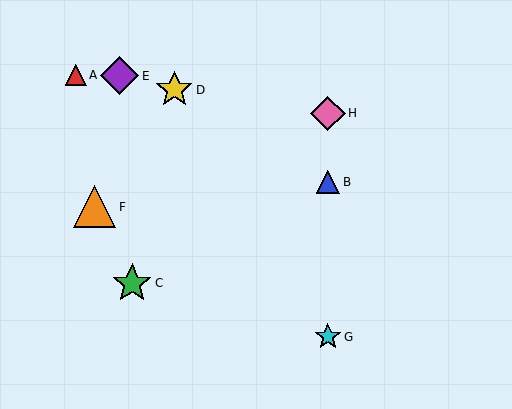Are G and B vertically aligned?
Yes, both are at x≈328.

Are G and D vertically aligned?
No, G is at x≈328 and D is at x≈174.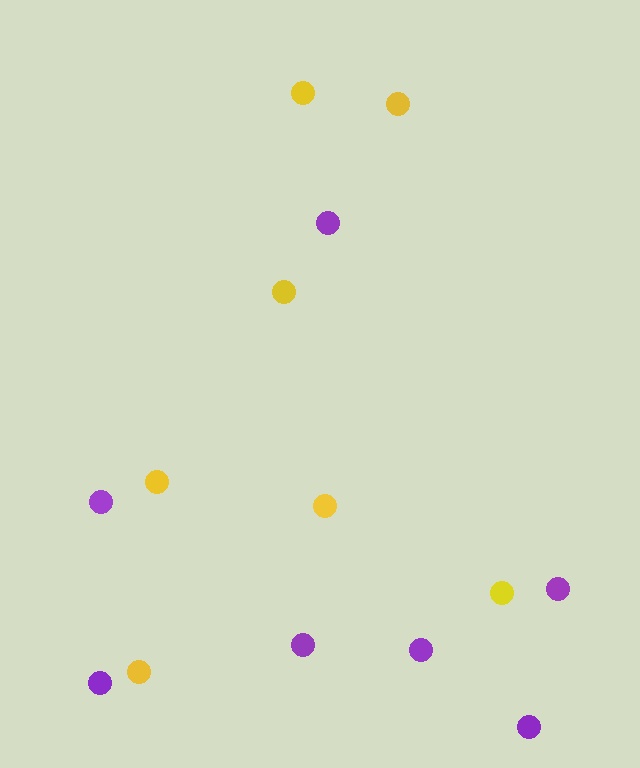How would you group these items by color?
There are 2 groups: one group of yellow circles (7) and one group of purple circles (7).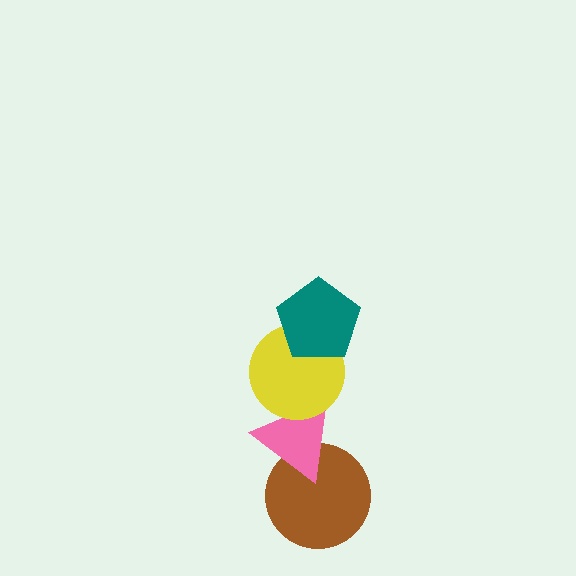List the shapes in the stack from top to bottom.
From top to bottom: the teal pentagon, the yellow circle, the pink triangle, the brown circle.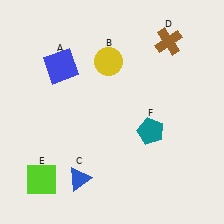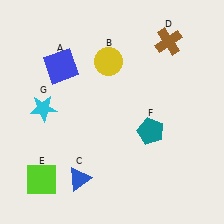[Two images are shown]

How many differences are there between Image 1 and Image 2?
There is 1 difference between the two images.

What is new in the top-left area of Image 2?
A cyan star (G) was added in the top-left area of Image 2.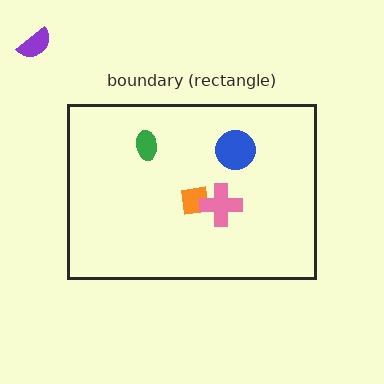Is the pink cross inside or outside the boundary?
Inside.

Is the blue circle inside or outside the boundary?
Inside.